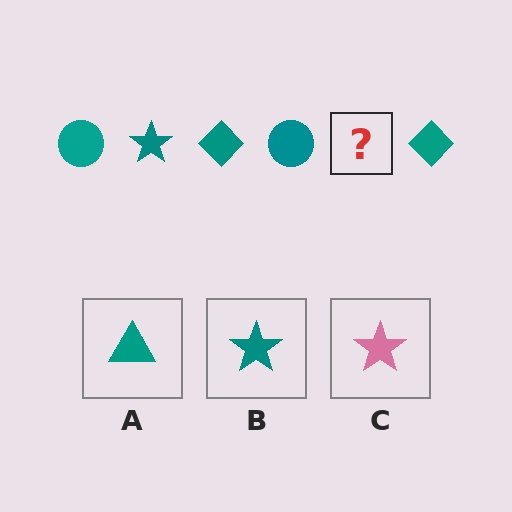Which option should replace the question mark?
Option B.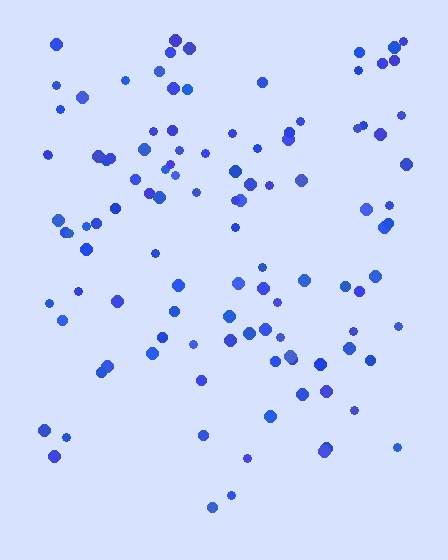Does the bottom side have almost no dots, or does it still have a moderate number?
Still a moderate number, just noticeably fewer than the top.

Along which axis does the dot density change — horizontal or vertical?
Vertical.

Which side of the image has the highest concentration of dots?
The top.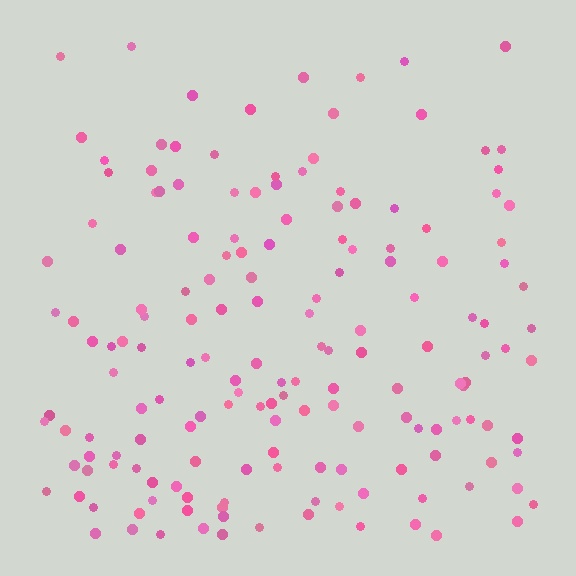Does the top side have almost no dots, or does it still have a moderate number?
Still a moderate number, just noticeably fewer than the bottom.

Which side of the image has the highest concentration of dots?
The bottom.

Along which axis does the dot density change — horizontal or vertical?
Vertical.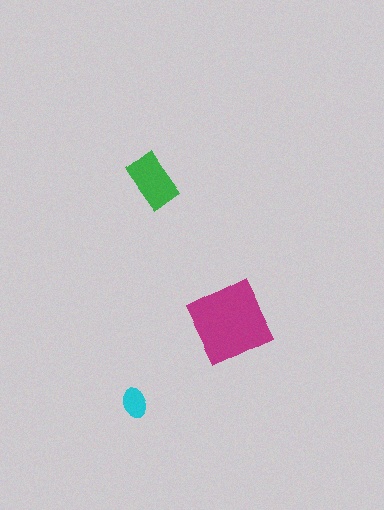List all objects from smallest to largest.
The cyan ellipse, the green rectangle, the magenta diamond.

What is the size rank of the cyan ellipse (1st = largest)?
3rd.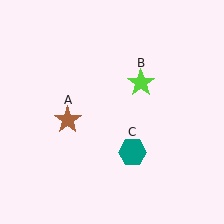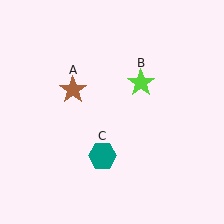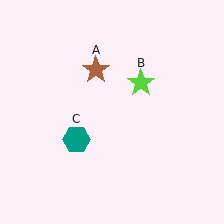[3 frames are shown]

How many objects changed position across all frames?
2 objects changed position: brown star (object A), teal hexagon (object C).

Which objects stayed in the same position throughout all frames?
Lime star (object B) remained stationary.